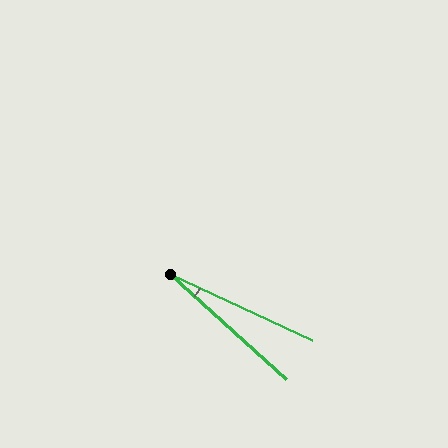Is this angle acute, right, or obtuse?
It is acute.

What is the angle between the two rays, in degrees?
Approximately 17 degrees.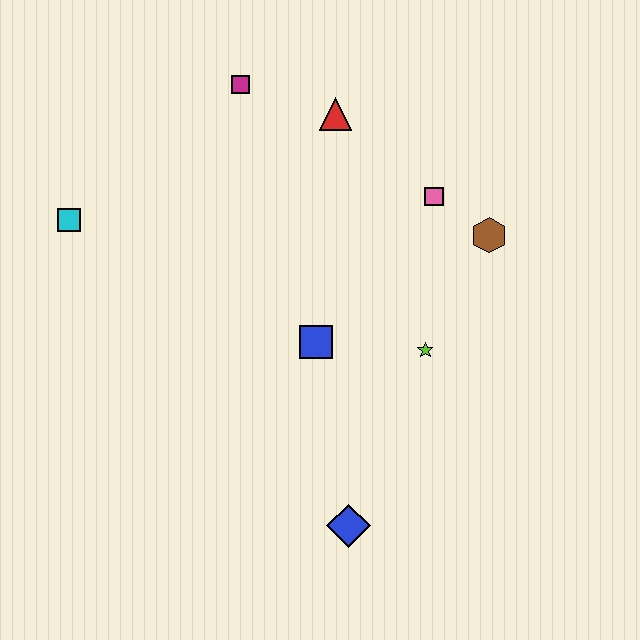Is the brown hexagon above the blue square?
Yes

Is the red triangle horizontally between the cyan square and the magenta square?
No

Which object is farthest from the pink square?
The cyan square is farthest from the pink square.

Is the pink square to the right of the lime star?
Yes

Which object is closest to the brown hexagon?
The pink square is closest to the brown hexagon.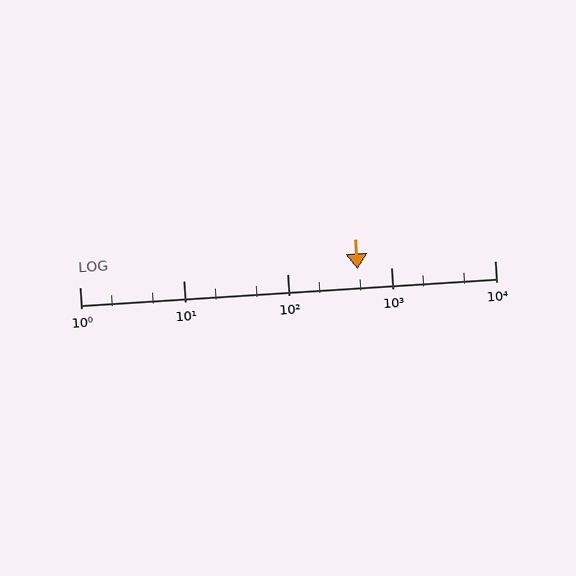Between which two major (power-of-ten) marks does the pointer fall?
The pointer is between 100 and 1000.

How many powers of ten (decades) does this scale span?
The scale spans 4 decades, from 1 to 10000.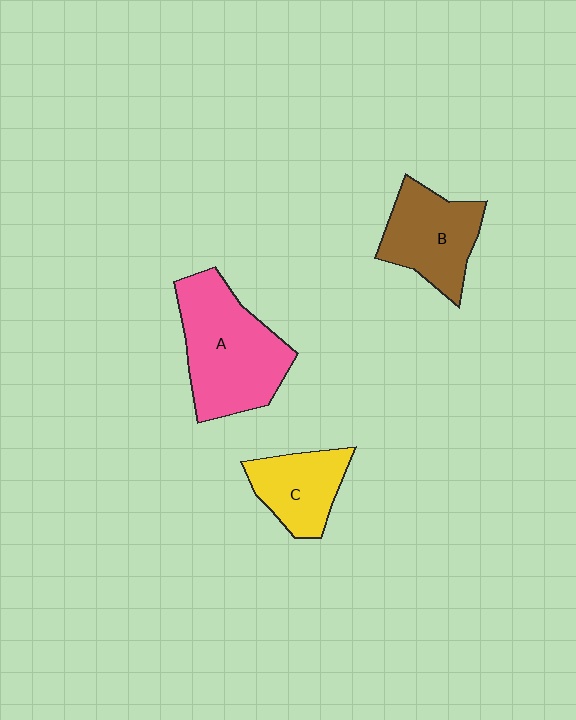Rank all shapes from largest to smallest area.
From largest to smallest: A (pink), B (brown), C (yellow).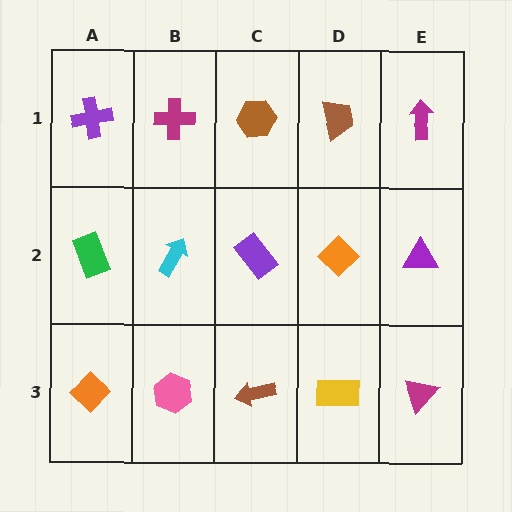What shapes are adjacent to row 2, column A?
A purple cross (row 1, column A), an orange diamond (row 3, column A), a cyan arrow (row 2, column B).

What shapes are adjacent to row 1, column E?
A purple triangle (row 2, column E), a brown trapezoid (row 1, column D).